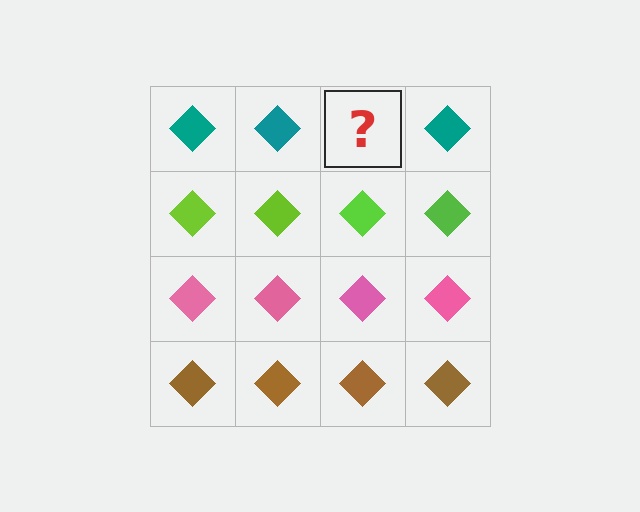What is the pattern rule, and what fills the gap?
The rule is that each row has a consistent color. The gap should be filled with a teal diamond.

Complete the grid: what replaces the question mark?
The question mark should be replaced with a teal diamond.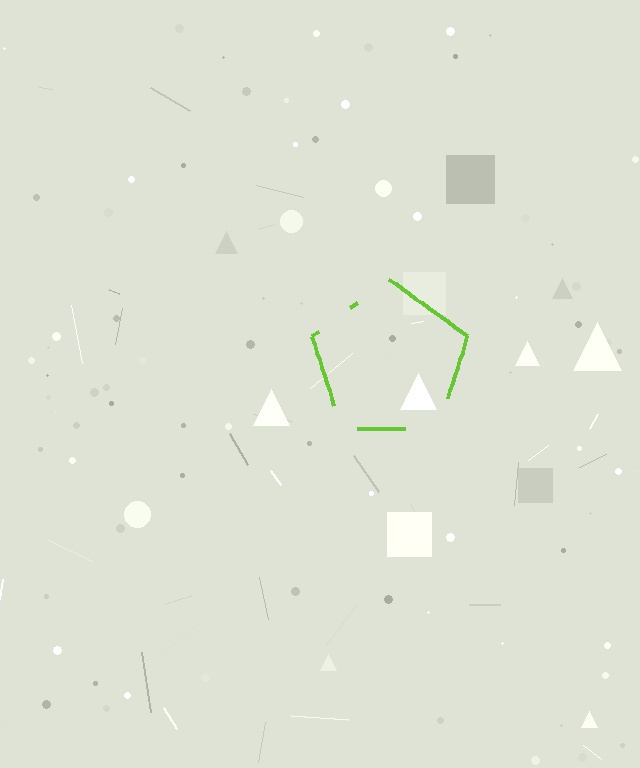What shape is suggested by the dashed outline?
The dashed outline suggests a pentagon.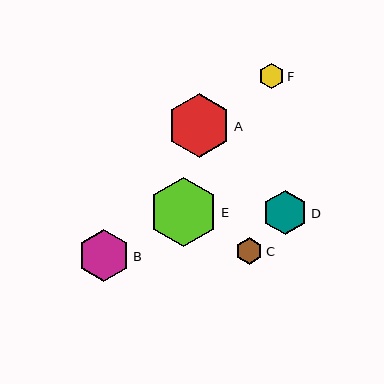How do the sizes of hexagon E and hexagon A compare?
Hexagon E and hexagon A are approximately the same size.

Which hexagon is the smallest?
Hexagon F is the smallest with a size of approximately 24 pixels.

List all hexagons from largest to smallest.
From largest to smallest: E, A, B, D, C, F.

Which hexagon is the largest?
Hexagon E is the largest with a size of approximately 69 pixels.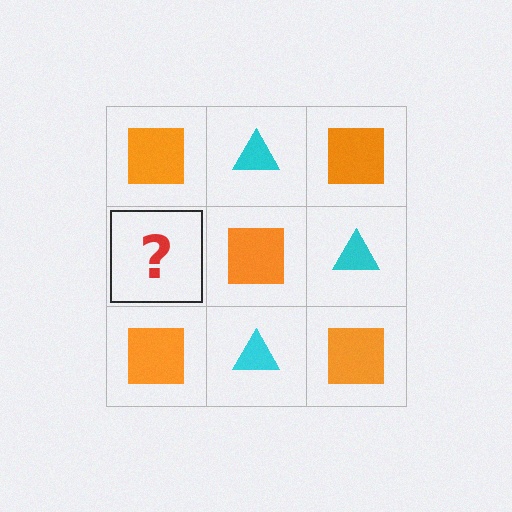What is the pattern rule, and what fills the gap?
The rule is that it alternates orange square and cyan triangle in a checkerboard pattern. The gap should be filled with a cyan triangle.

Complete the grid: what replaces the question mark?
The question mark should be replaced with a cyan triangle.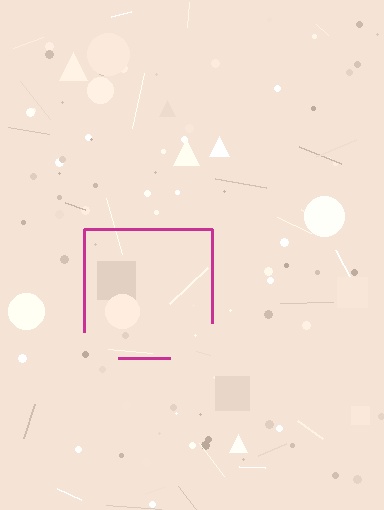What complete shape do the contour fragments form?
The contour fragments form a square.